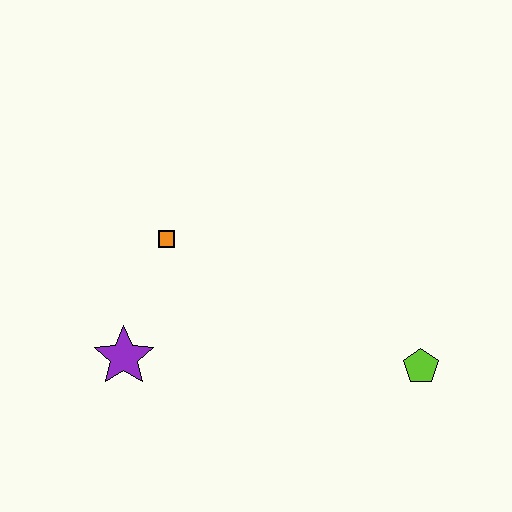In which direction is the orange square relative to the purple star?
The orange square is above the purple star.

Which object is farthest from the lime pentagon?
The purple star is farthest from the lime pentagon.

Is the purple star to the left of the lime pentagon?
Yes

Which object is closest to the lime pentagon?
The orange square is closest to the lime pentagon.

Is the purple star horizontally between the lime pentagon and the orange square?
No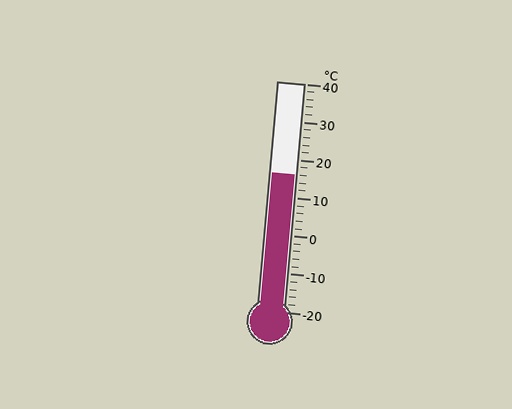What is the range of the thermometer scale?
The thermometer scale ranges from -20°C to 40°C.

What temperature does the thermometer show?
The thermometer shows approximately 16°C.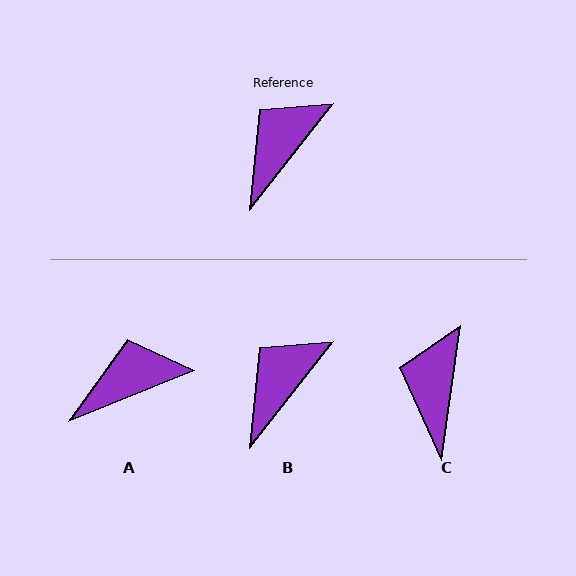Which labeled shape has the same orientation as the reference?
B.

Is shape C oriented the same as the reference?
No, it is off by about 30 degrees.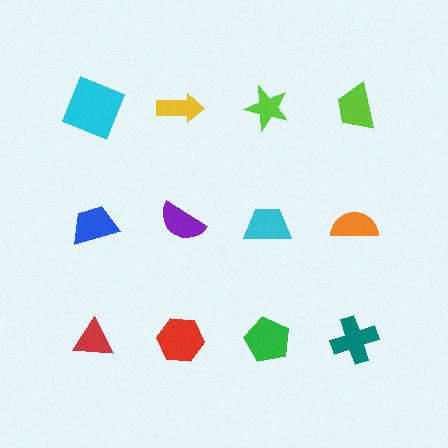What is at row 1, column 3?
A lime star.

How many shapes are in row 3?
4 shapes.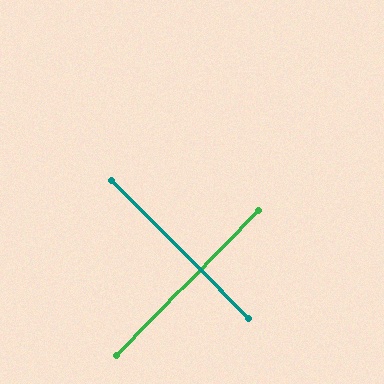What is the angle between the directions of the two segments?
Approximately 89 degrees.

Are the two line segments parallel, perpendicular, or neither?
Perpendicular — they meet at approximately 89°.